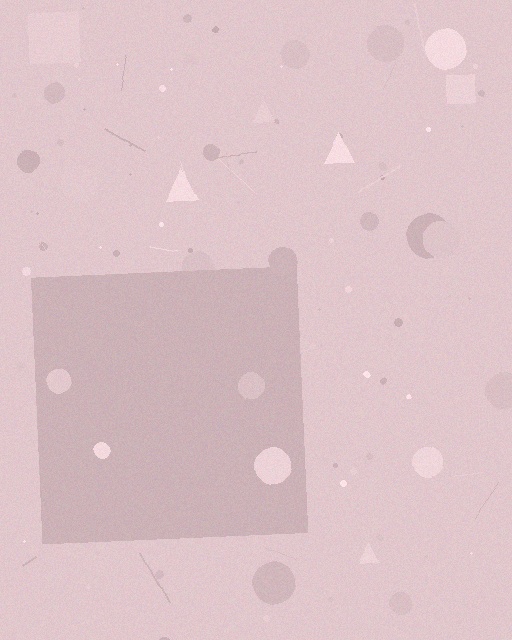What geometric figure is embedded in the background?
A square is embedded in the background.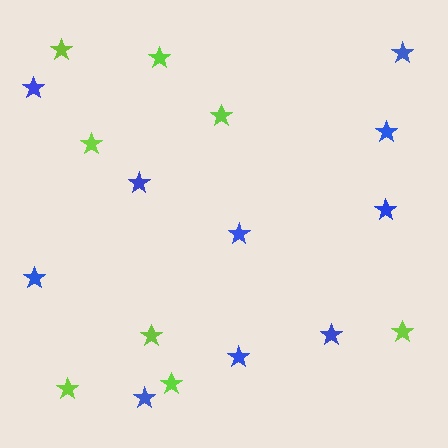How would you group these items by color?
There are 2 groups: one group of lime stars (8) and one group of blue stars (10).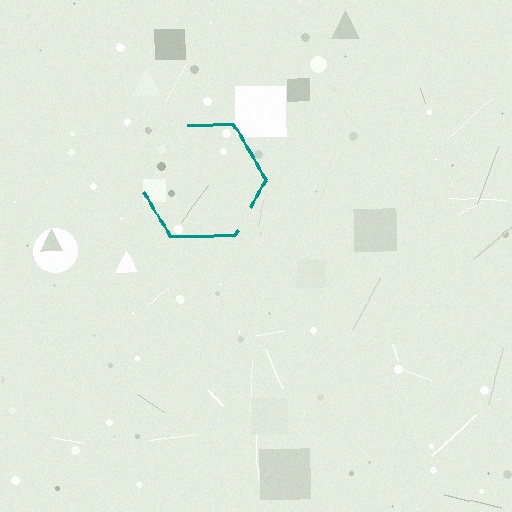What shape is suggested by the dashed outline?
The dashed outline suggests a hexagon.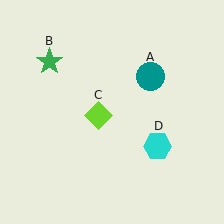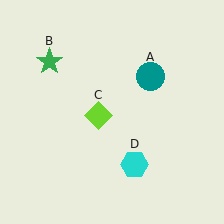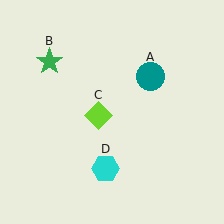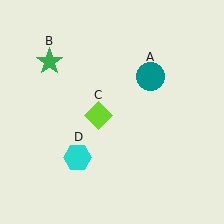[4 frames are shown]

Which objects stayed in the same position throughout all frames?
Teal circle (object A) and green star (object B) and lime diamond (object C) remained stationary.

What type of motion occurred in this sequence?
The cyan hexagon (object D) rotated clockwise around the center of the scene.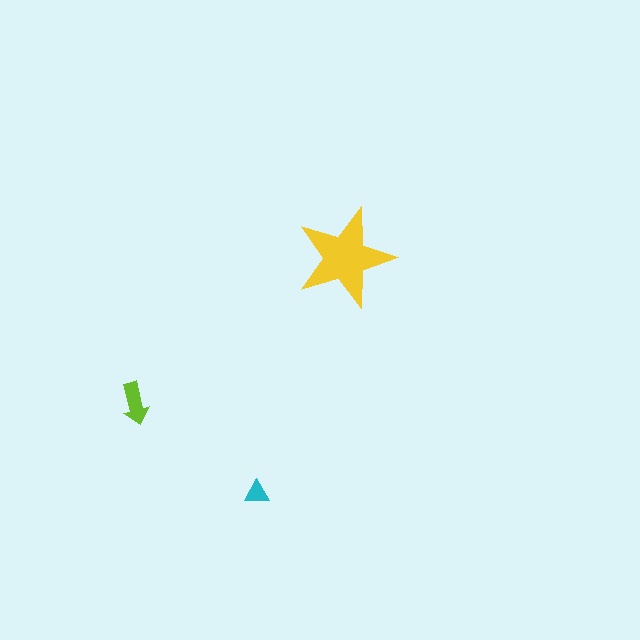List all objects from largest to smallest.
The yellow star, the lime arrow, the cyan triangle.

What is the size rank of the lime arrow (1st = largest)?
2nd.